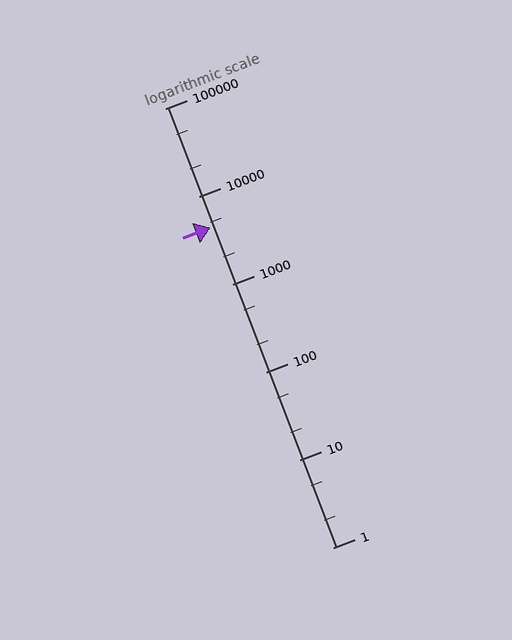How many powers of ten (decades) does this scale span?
The scale spans 5 decades, from 1 to 100000.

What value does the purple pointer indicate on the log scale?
The pointer indicates approximately 4400.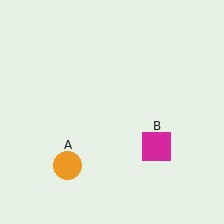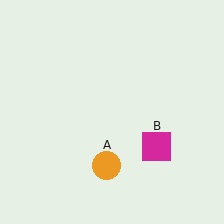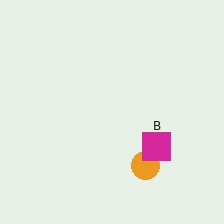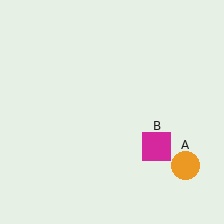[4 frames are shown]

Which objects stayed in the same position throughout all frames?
Magenta square (object B) remained stationary.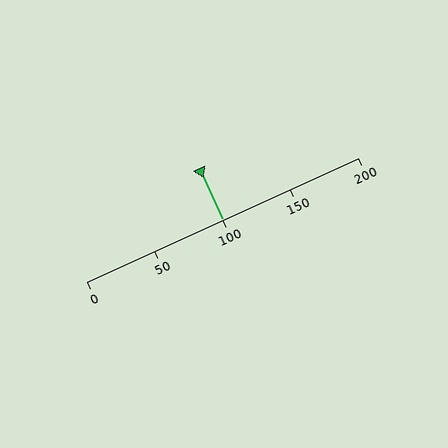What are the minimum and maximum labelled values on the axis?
The axis runs from 0 to 200.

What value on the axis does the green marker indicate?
The marker indicates approximately 100.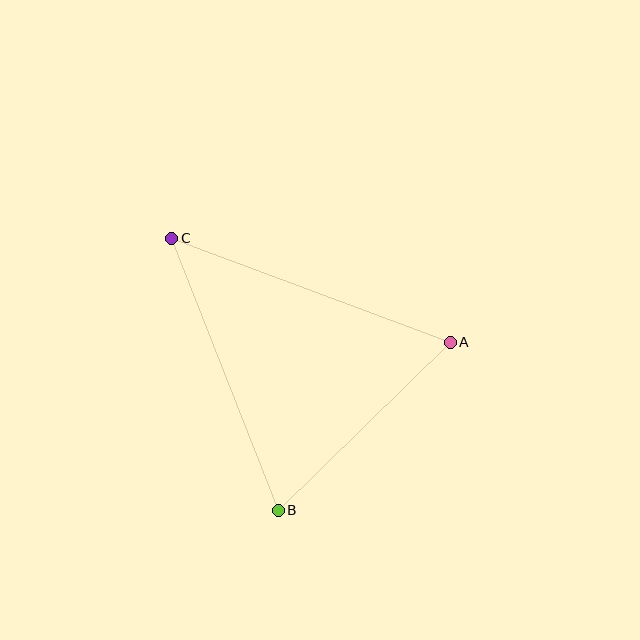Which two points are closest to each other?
Points A and B are closest to each other.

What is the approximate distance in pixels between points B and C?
The distance between B and C is approximately 292 pixels.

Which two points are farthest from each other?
Points A and C are farthest from each other.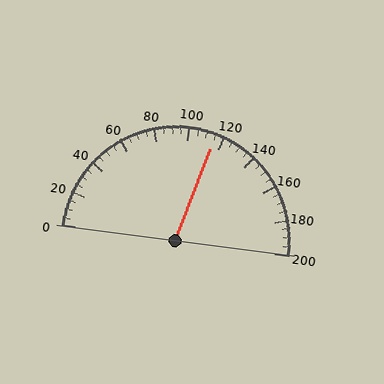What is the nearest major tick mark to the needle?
The nearest major tick mark is 120.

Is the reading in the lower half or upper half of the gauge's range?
The reading is in the upper half of the range (0 to 200).